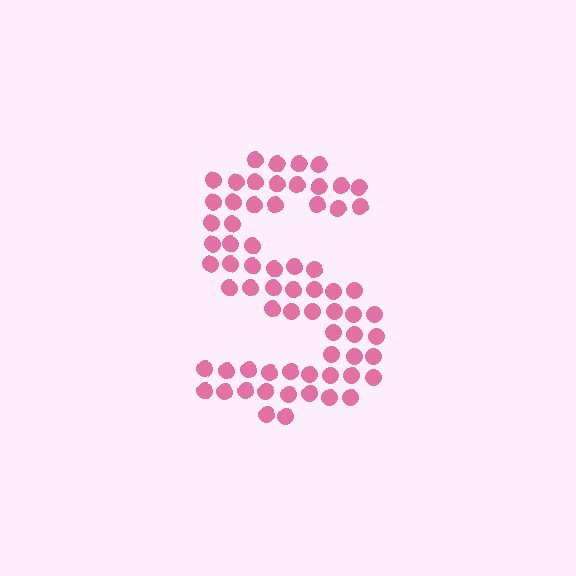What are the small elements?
The small elements are circles.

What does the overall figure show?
The overall figure shows the letter S.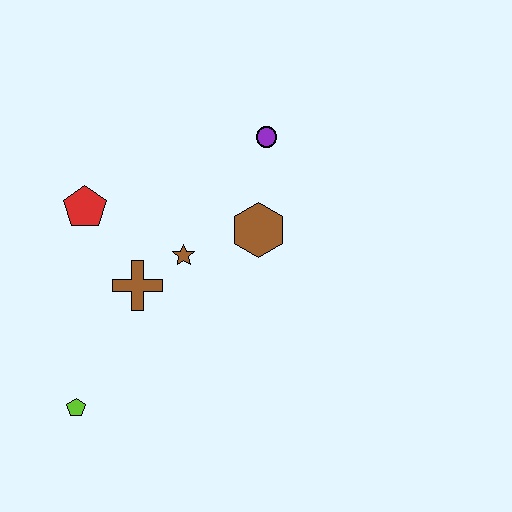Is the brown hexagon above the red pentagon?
No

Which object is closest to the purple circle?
The brown hexagon is closest to the purple circle.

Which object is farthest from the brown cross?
The purple circle is farthest from the brown cross.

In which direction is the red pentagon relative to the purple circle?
The red pentagon is to the left of the purple circle.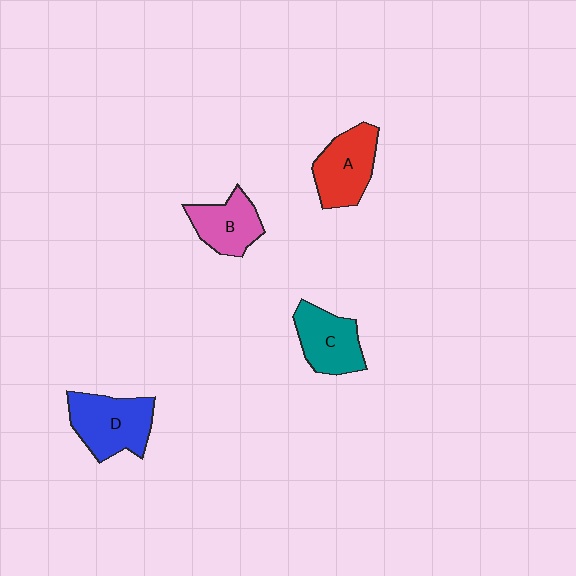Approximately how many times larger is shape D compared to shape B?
Approximately 1.3 times.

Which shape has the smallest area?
Shape B (pink).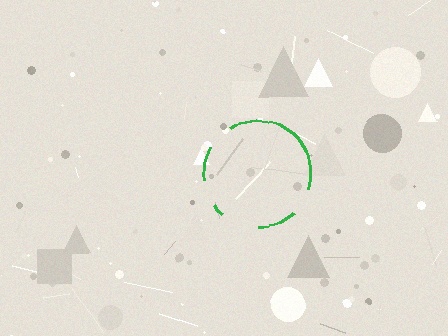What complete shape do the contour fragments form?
The contour fragments form a circle.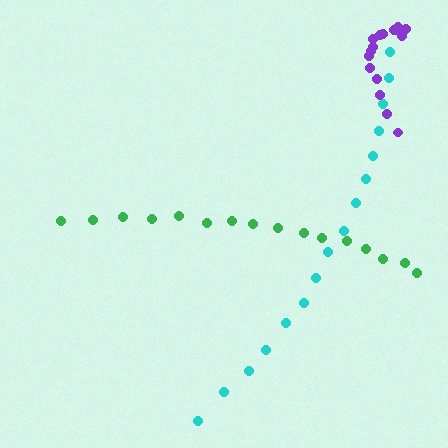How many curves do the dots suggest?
There are 3 distinct paths.